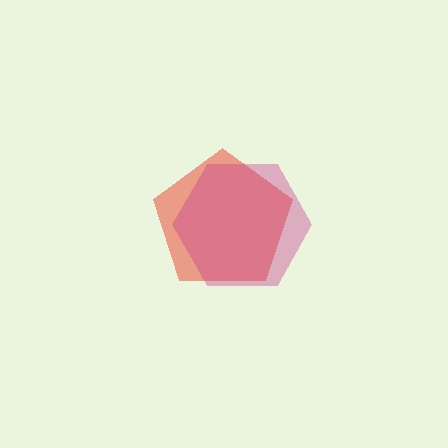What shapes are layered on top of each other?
The layered shapes are: a red pentagon, a magenta hexagon.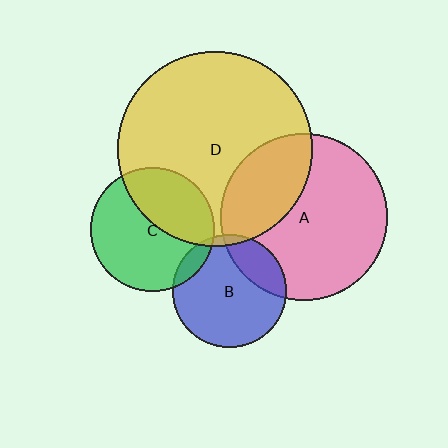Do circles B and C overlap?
Yes.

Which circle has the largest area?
Circle D (yellow).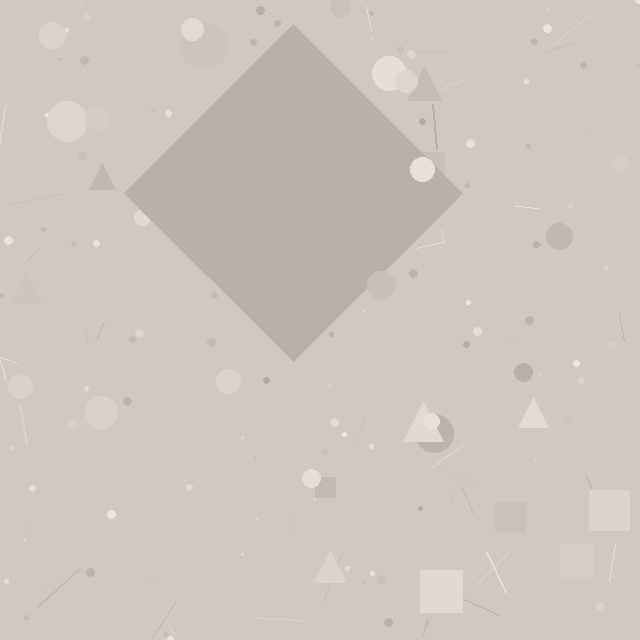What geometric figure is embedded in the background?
A diamond is embedded in the background.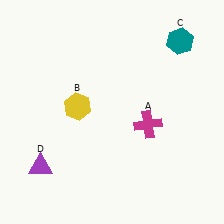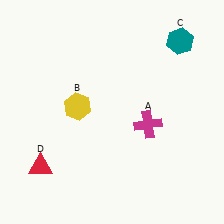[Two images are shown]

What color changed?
The triangle (D) changed from purple in Image 1 to red in Image 2.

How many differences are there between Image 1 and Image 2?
There is 1 difference between the two images.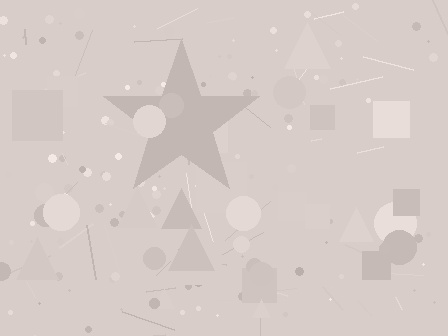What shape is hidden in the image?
A star is hidden in the image.